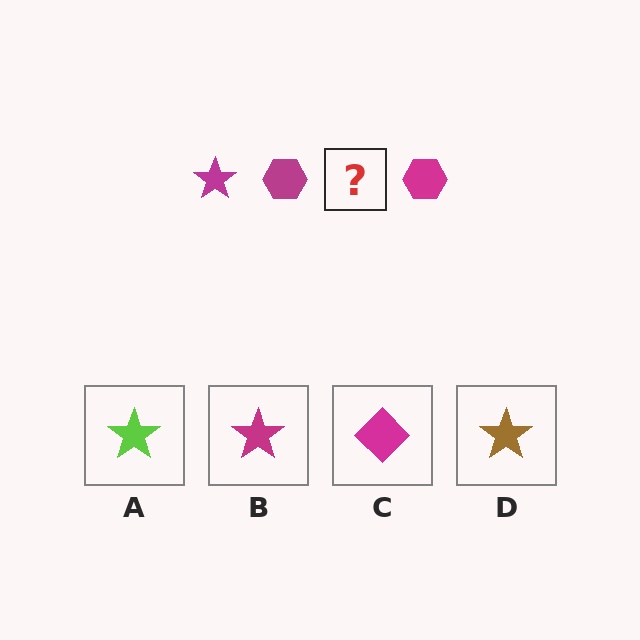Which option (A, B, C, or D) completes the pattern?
B.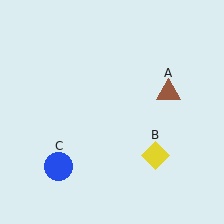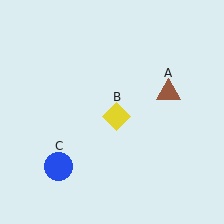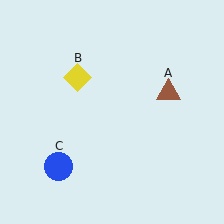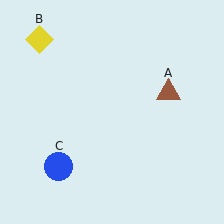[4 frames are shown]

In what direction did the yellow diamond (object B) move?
The yellow diamond (object B) moved up and to the left.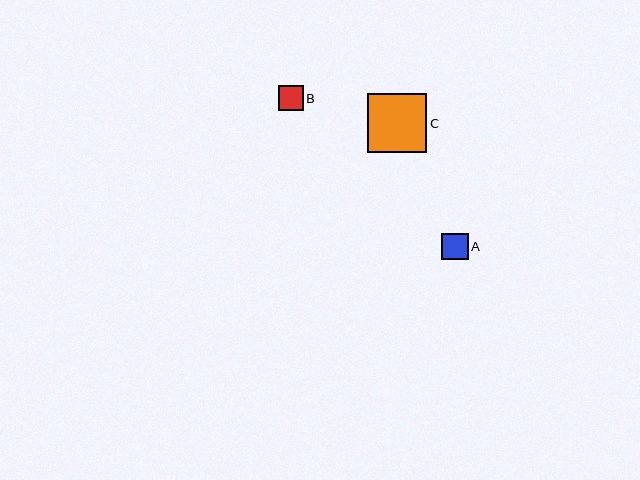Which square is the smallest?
Square B is the smallest with a size of approximately 25 pixels.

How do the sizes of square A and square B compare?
Square A and square B are approximately the same size.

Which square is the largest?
Square C is the largest with a size of approximately 59 pixels.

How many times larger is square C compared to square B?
Square C is approximately 2.4 times the size of square B.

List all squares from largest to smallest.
From largest to smallest: C, A, B.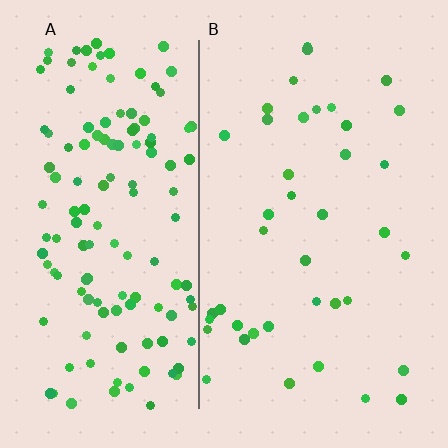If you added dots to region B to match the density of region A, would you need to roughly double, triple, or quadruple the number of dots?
Approximately triple.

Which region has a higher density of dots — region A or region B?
A (the left).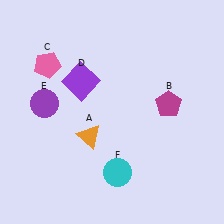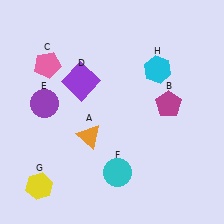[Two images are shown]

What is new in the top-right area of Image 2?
A cyan hexagon (H) was added in the top-right area of Image 2.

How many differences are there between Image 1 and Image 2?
There are 2 differences between the two images.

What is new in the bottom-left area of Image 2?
A yellow hexagon (G) was added in the bottom-left area of Image 2.